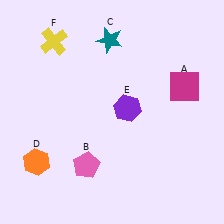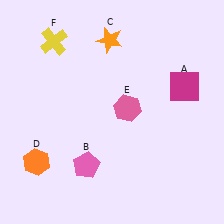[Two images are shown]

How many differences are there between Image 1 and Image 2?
There are 2 differences between the two images.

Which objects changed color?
C changed from teal to orange. E changed from purple to pink.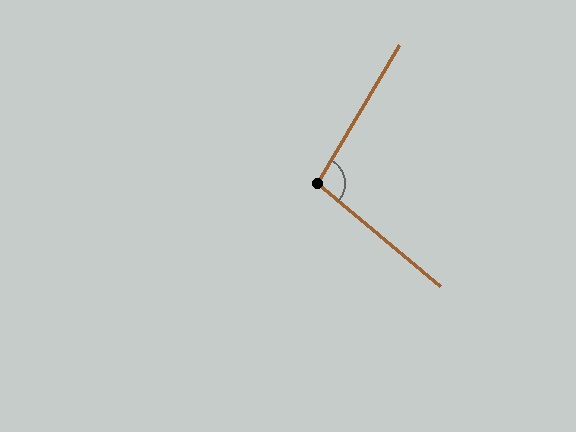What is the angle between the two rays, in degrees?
Approximately 99 degrees.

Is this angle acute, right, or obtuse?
It is obtuse.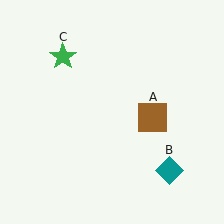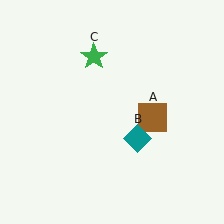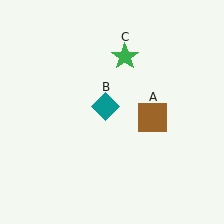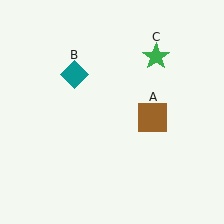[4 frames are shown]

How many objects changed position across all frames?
2 objects changed position: teal diamond (object B), green star (object C).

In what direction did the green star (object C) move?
The green star (object C) moved right.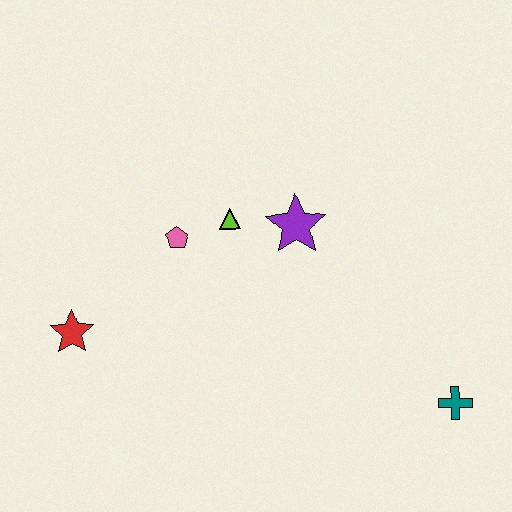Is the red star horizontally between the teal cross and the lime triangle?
No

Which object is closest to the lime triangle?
The pink pentagon is closest to the lime triangle.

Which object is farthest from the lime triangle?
The teal cross is farthest from the lime triangle.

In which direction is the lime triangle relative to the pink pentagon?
The lime triangle is to the right of the pink pentagon.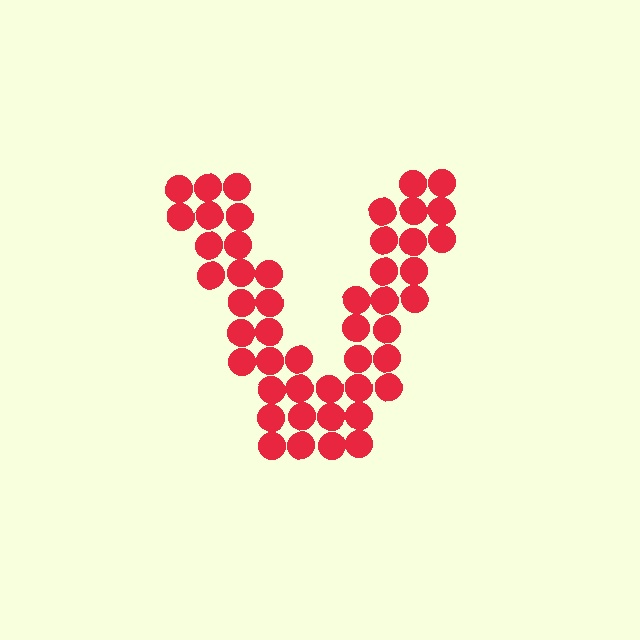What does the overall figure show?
The overall figure shows the letter V.